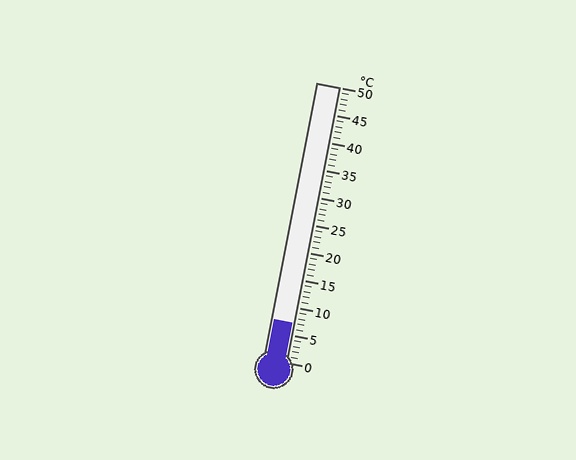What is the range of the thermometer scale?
The thermometer scale ranges from 0°C to 50°C.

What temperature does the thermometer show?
The thermometer shows approximately 7°C.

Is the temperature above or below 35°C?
The temperature is below 35°C.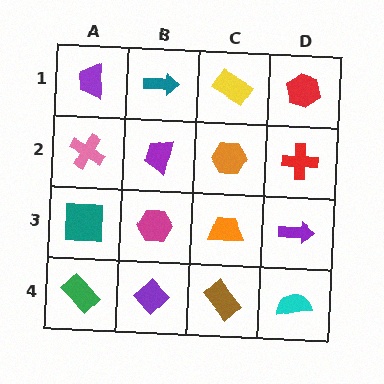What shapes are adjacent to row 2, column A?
A purple trapezoid (row 1, column A), a teal square (row 3, column A), a purple trapezoid (row 2, column B).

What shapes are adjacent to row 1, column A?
A pink cross (row 2, column A), a teal arrow (row 1, column B).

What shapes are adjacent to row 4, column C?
An orange trapezoid (row 3, column C), a purple diamond (row 4, column B), a cyan semicircle (row 4, column D).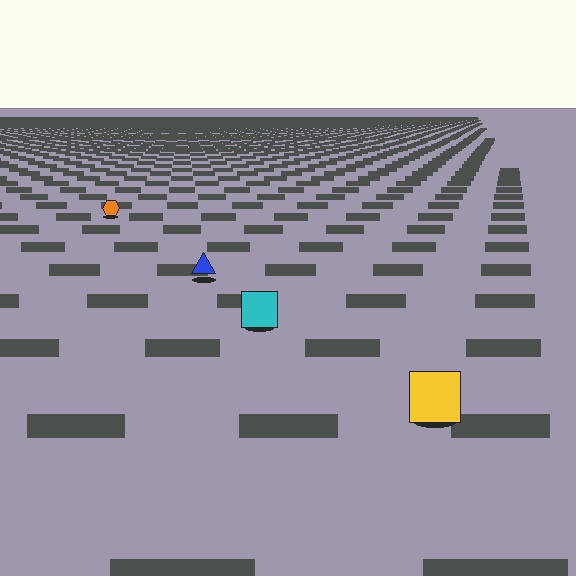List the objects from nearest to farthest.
From nearest to farthest: the yellow square, the cyan square, the blue triangle, the orange hexagon.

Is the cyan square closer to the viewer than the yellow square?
No. The yellow square is closer — you can tell from the texture gradient: the ground texture is coarser near it.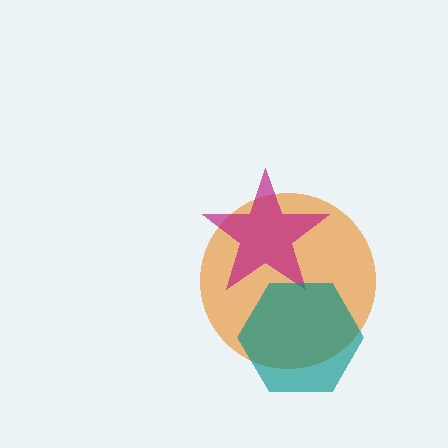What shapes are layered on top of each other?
The layered shapes are: an orange circle, a magenta star, a teal hexagon.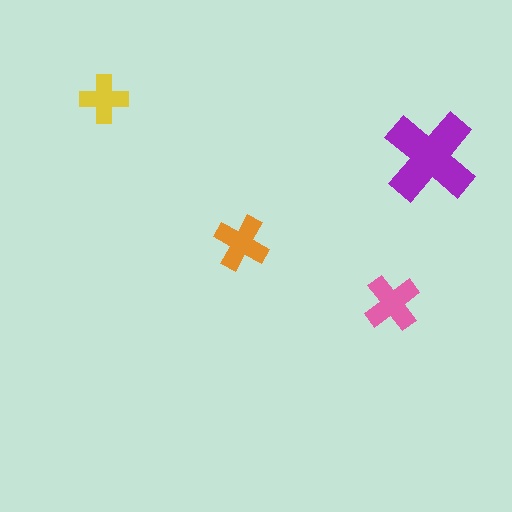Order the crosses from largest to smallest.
the purple one, the pink one, the orange one, the yellow one.